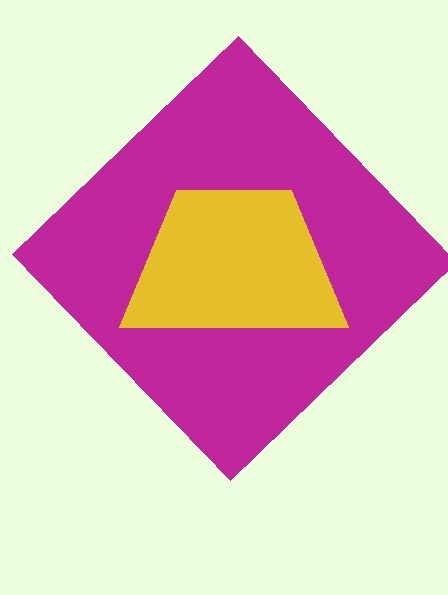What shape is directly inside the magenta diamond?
The yellow trapezoid.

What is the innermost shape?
The yellow trapezoid.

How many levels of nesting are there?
2.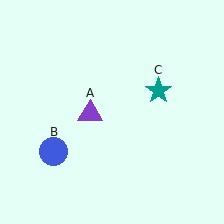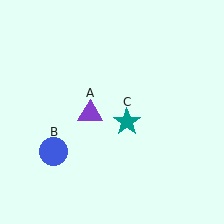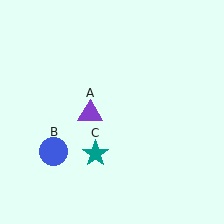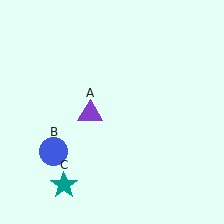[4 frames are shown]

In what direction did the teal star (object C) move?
The teal star (object C) moved down and to the left.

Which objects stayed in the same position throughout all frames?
Purple triangle (object A) and blue circle (object B) remained stationary.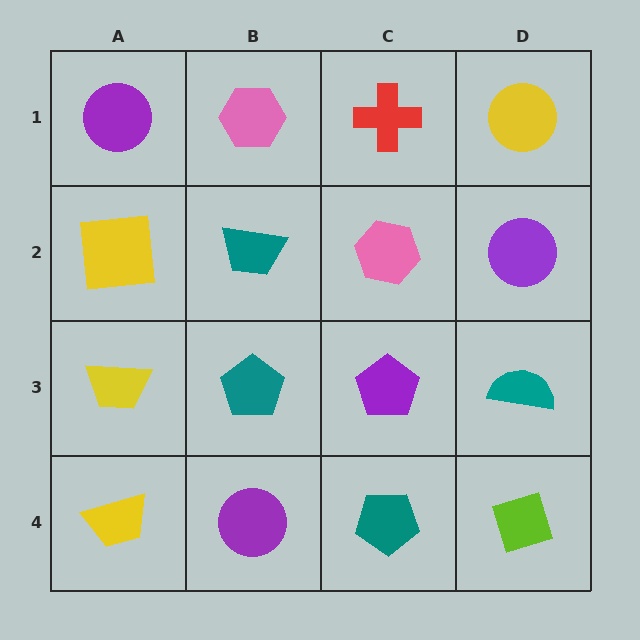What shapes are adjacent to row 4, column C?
A purple pentagon (row 3, column C), a purple circle (row 4, column B), a lime diamond (row 4, column D).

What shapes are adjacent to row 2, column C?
A red cross (row 1, column C), a purple pentagon (row 3, column C), a teal trapezoid (row 2, column B), a purple circle (row 2, column D).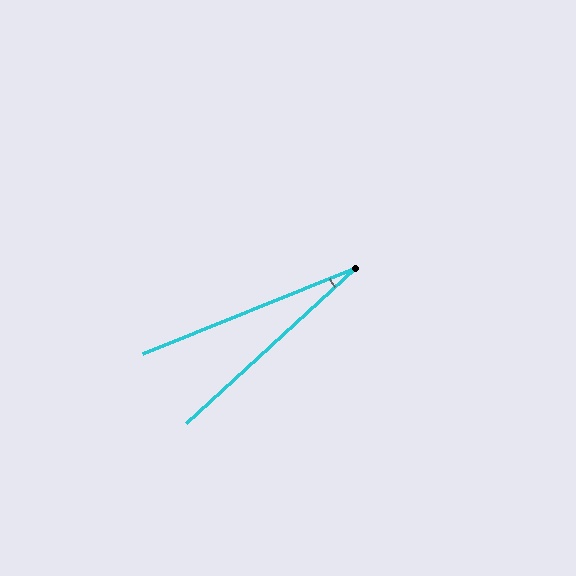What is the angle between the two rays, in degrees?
Approximately 21 degrees.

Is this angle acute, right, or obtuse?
It is acute.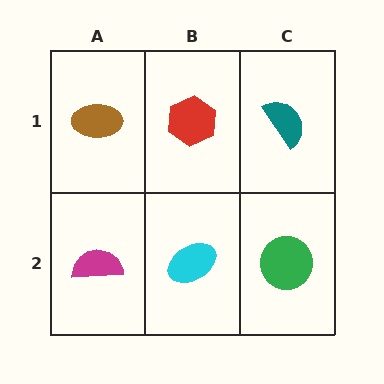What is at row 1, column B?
A red hexagon.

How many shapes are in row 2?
3 shapes.